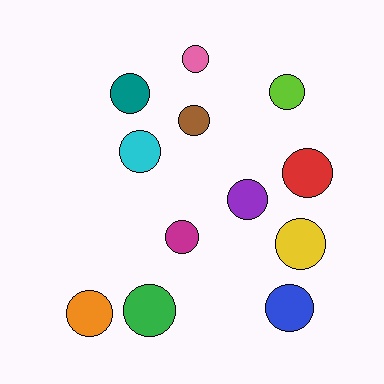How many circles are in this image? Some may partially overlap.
There are 12 circles.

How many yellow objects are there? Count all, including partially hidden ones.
There is 1 yellow object.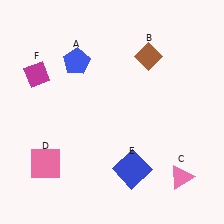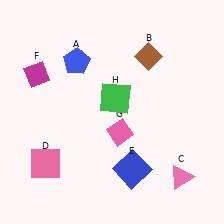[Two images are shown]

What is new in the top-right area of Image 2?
A green square (H) was added in the top-right area of Image 2.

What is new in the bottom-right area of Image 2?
A pink diamond (G) was added in the bottom-right area of Image 2.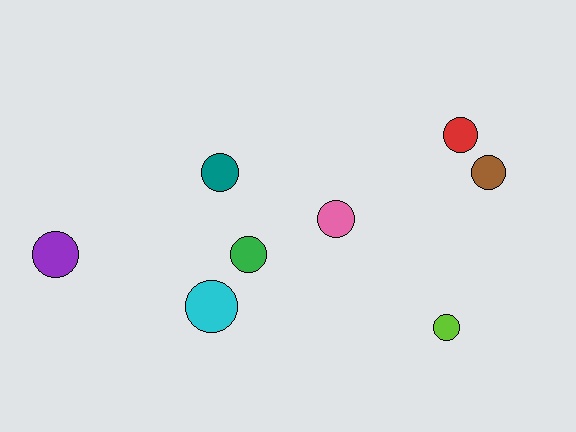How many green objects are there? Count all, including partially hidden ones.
There is 1 green object.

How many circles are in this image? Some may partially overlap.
There are 8 circles.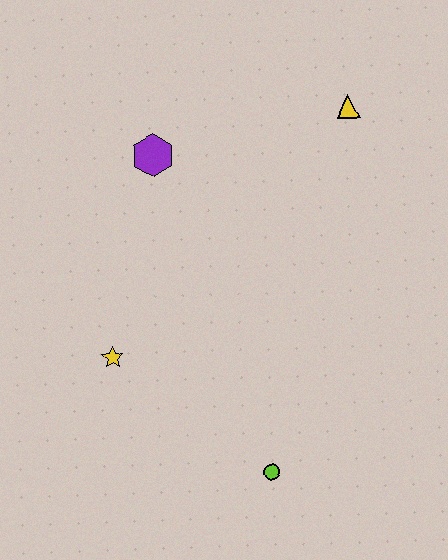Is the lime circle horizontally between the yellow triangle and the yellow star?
Yes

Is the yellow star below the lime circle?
No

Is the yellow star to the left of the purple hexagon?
Yes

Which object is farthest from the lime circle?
The yellow triangle is farthest from the lime circle.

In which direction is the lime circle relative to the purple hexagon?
The lime circle is below the purple hexagon.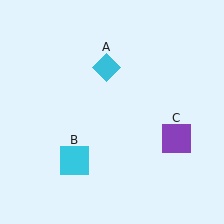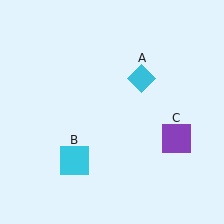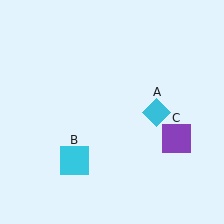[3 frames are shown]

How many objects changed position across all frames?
1 object changed position: cyan diamond (object A).